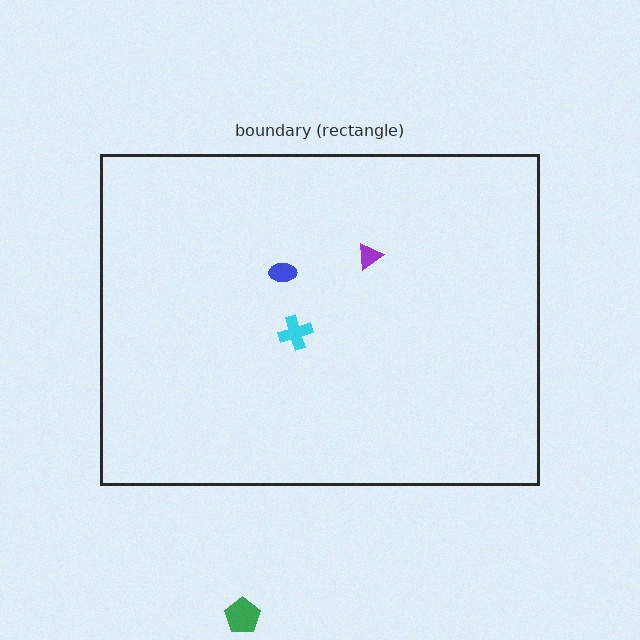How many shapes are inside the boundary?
3 inside, 1 outside.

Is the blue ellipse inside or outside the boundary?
Inside.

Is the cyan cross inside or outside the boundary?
Inside.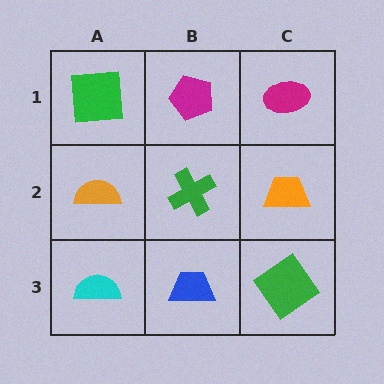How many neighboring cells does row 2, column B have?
4.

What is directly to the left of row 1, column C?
A magenta pentagon.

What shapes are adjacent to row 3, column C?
An orange trapezoid (row 2, column C), a blue trapezoid (row 3, column B).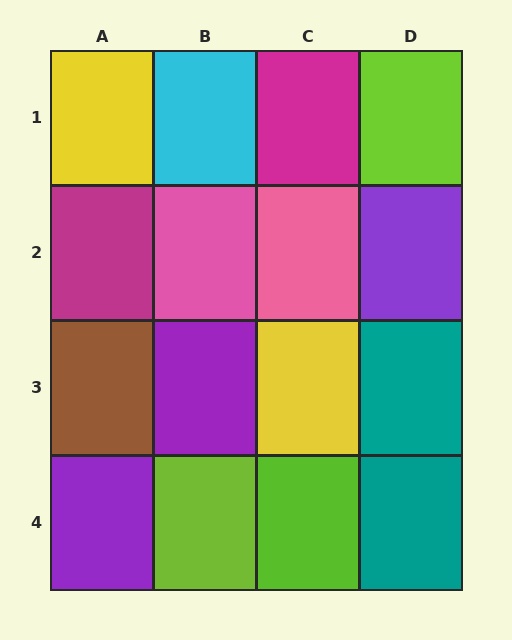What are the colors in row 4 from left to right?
Purple, lime, lime, teal.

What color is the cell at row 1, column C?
Magenta.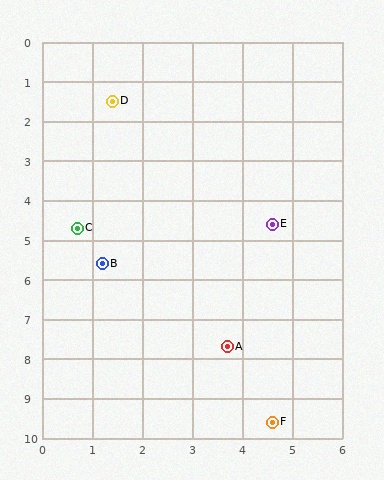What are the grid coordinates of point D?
Point D is at approximately (1.4, 1.5).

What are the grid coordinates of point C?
Point C is at approximately (0.7, 4.7).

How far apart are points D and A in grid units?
Points D and A are about 6.6 grid units apart.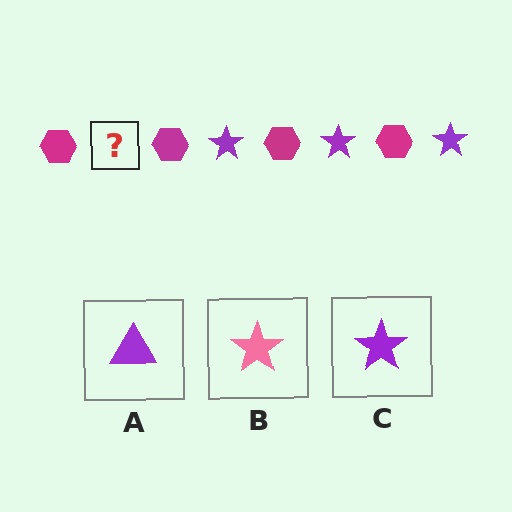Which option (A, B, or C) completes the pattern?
C.